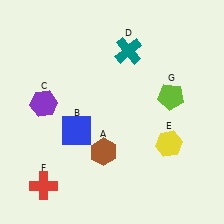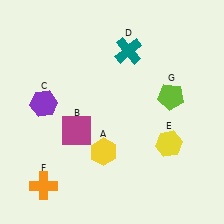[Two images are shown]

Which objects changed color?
A changed from brown to yellow. B changed from blue to magenta. F changed from red to orange.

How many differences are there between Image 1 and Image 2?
There are 3 differences between the two images.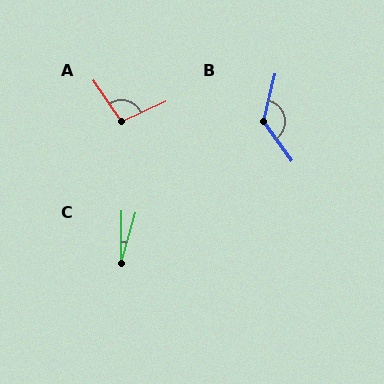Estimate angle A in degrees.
Approximately 99 degrees.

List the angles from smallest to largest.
C (15°), A (99°), B (131°).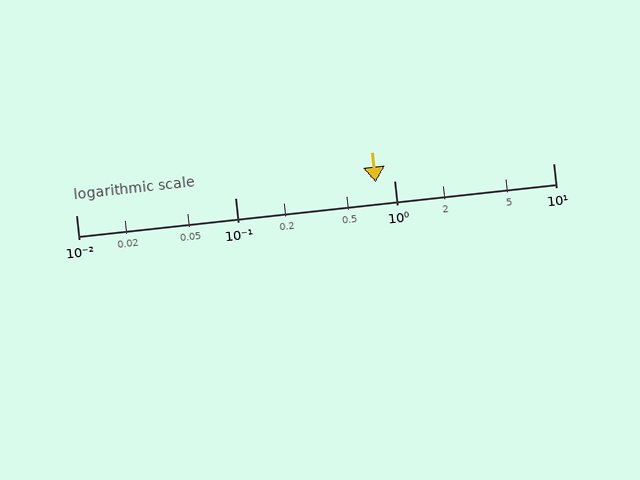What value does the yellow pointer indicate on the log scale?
The pointer indicates approximately 0.77.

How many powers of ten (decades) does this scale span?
The scale spans 3 decades, from 0.01 to 10.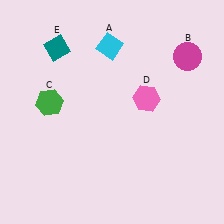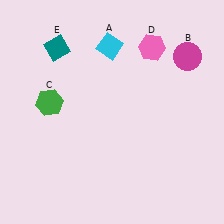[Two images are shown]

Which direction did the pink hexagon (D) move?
The pink hexagon (D) moved up.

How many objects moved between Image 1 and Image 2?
1 object moved between the two images.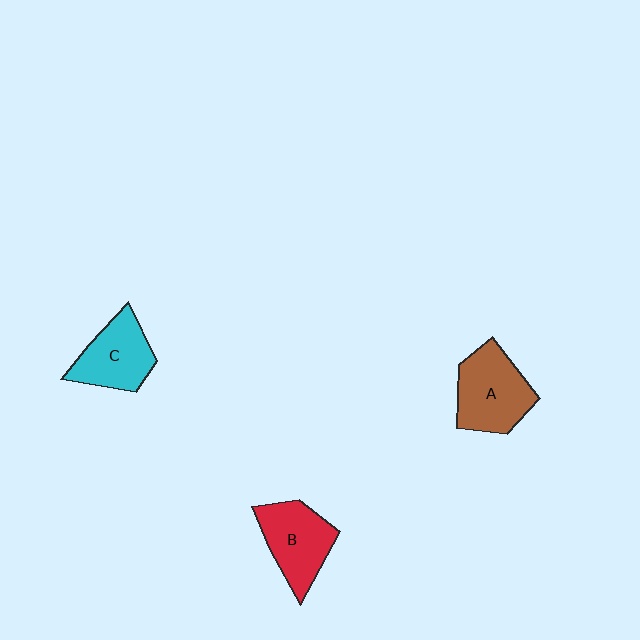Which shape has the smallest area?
Shape C (cyan).